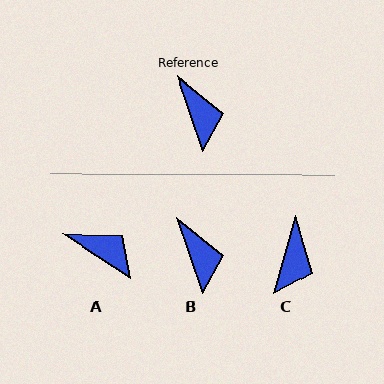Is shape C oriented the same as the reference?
No, it is off by about 35 degrees.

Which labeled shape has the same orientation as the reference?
B.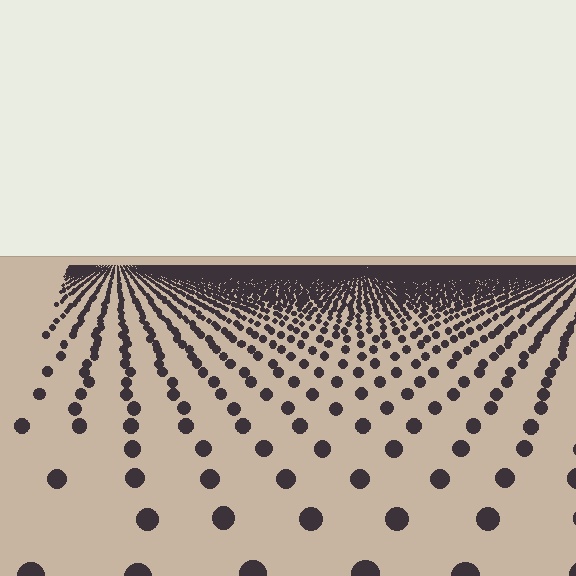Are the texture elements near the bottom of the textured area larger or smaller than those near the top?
Larger. Near the bottom, elements are closer to the viewer and appear at a bigger on-screen size.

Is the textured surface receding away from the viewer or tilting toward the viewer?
The surface is receding away from the viewer. Texture elements get smaller and denser toward the top.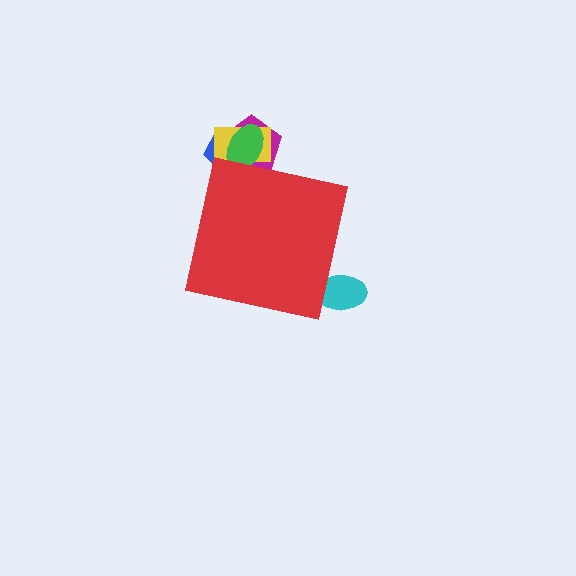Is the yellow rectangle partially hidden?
Yes, the yellow rectangle is partially hidden behind the red square.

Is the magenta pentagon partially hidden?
Yes, the magenta pentagon is partially hidden behind the red square.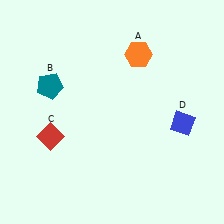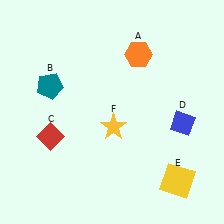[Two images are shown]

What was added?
A yellow square (E), a yellow star (F) were added in Image 2.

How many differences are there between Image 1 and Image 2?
There are 2 differences between the two images.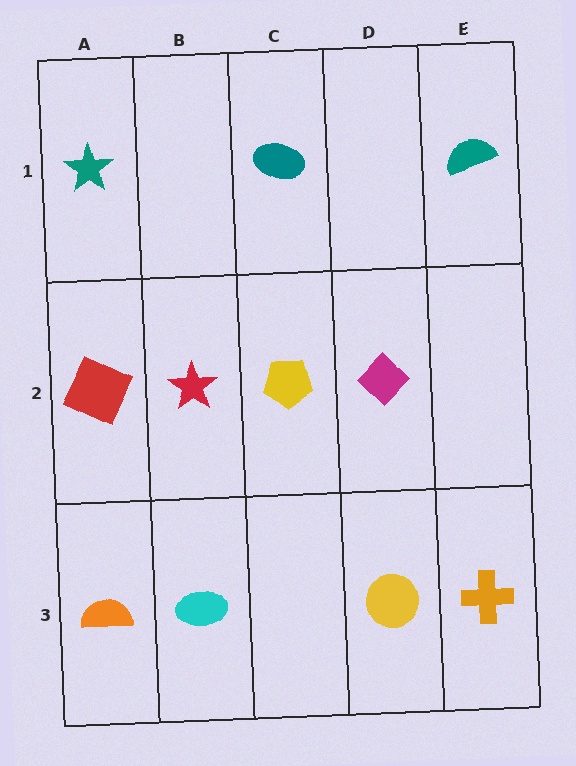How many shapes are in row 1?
3 shapes.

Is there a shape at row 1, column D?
No, that cell is empty.